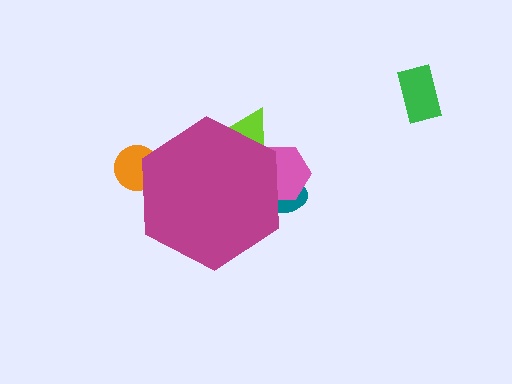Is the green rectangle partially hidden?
No, the green rectangle is fully visible.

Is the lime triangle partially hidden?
Yes, the lime triangle is partially hidden behind the magenta hexagon.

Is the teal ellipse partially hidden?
Yes, the teal ellipse is partially hidden behind the magenta hexagon.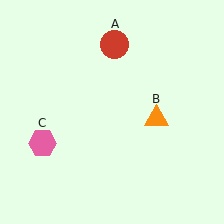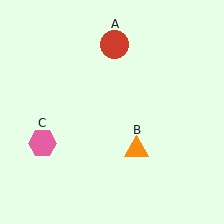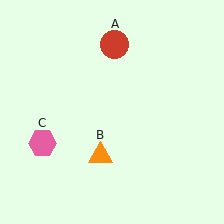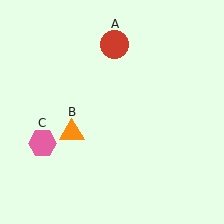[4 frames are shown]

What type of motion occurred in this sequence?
The orange triangle (object B) rotated clockwise around the center of the scene.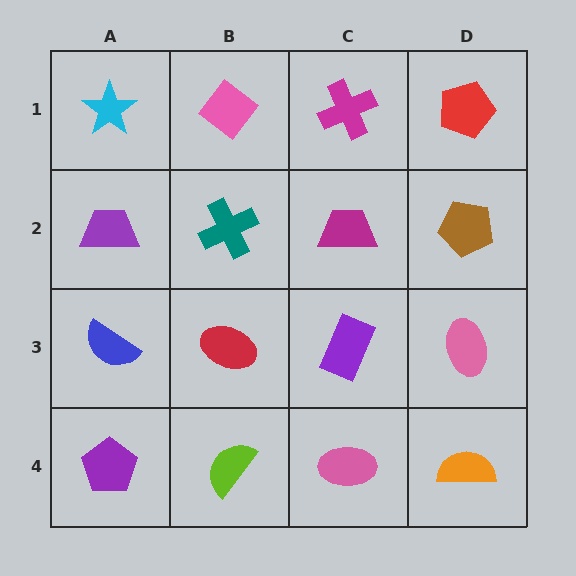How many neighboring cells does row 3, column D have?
3.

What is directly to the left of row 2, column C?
A teal cross.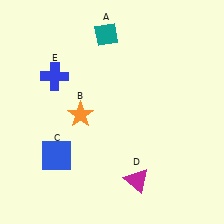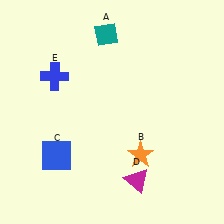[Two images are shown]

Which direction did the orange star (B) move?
The orange star (B) moved right.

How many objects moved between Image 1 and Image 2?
1 object moved between the two images.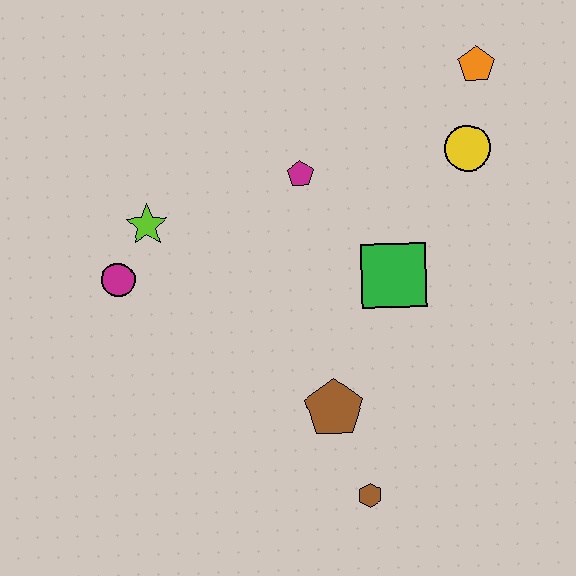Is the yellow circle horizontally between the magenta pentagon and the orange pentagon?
Yes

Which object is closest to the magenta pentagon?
The green square is closest to the magenta pentagon.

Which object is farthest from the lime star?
The orange pentagon is farthest from the lime star.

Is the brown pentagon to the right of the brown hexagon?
No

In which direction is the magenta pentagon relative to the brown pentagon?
The magenta pentagon is above the brown pentagon.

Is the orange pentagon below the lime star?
No